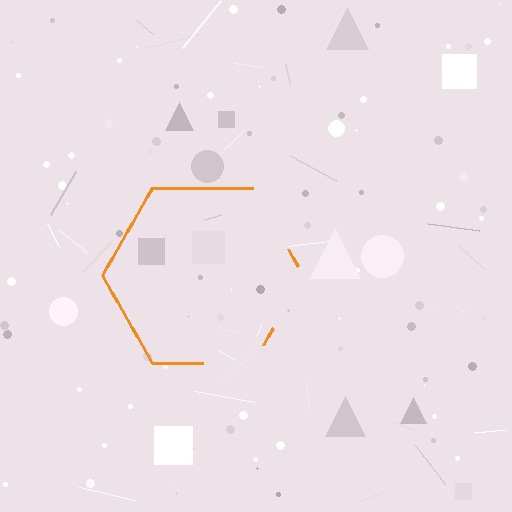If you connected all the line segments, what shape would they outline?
They would outline a hexagon.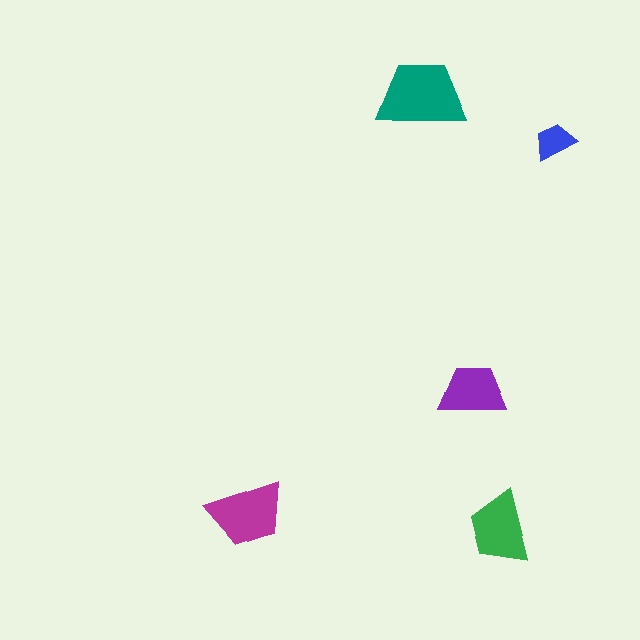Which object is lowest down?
The green trapezoid is bottommost.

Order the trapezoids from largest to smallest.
the teal one, the magenta one, the green one, the purple one, the blue one.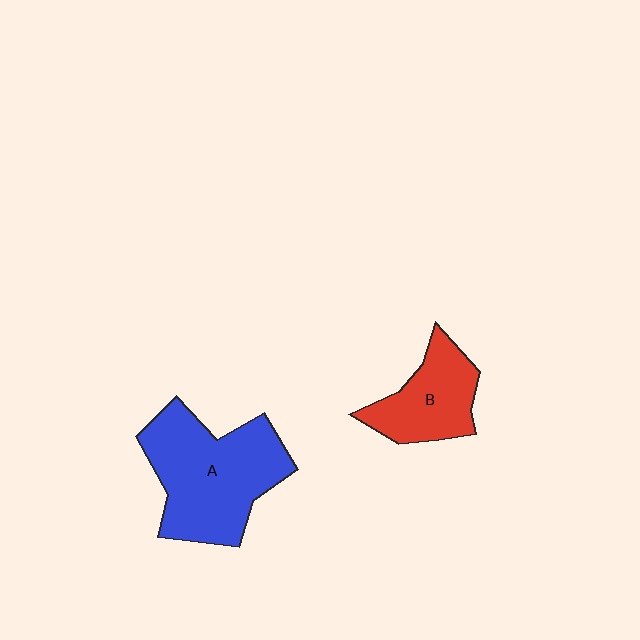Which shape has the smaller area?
Shape B (red).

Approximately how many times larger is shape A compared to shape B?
Approximately 1.8 times.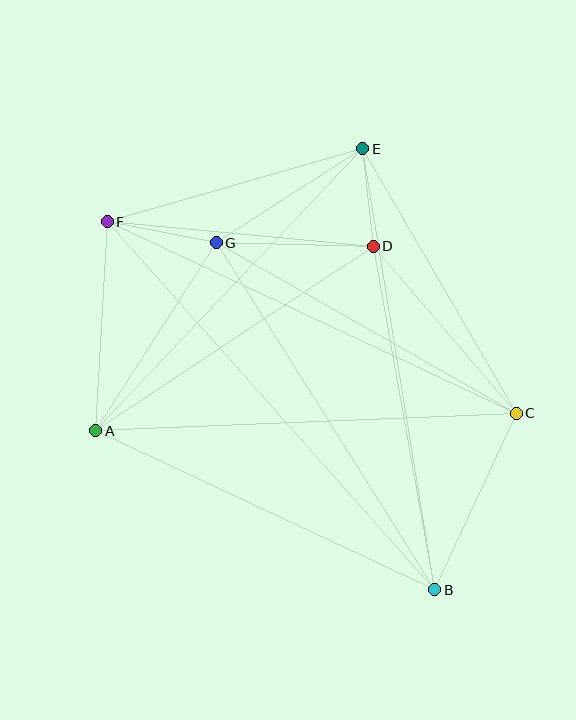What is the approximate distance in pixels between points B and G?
The distance between B and G is approximately 410 pixels.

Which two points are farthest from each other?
Points B and F are farthest from each other.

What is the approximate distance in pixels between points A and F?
The distance between A and F is approximately 209 pixels.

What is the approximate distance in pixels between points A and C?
The distance between A and C is approximately 421 pixels.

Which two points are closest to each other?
Points D and E are closest to each other.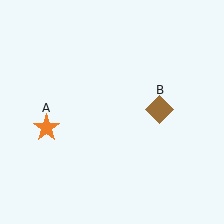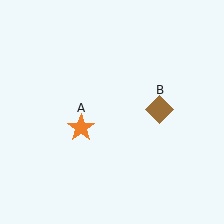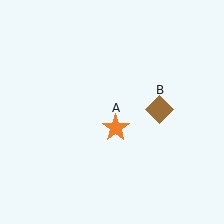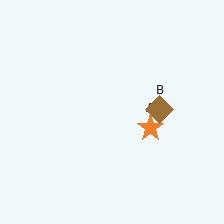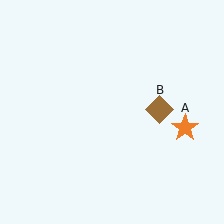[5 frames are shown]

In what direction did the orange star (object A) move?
The orange star (object A) moved right.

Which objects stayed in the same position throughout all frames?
Brown diamond (object B) remained stationary.